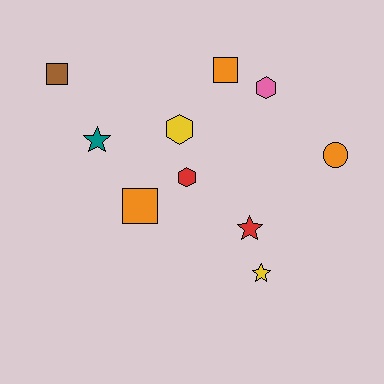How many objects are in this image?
There are 10 objects.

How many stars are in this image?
There are 3 stars.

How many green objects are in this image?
There are no green objects.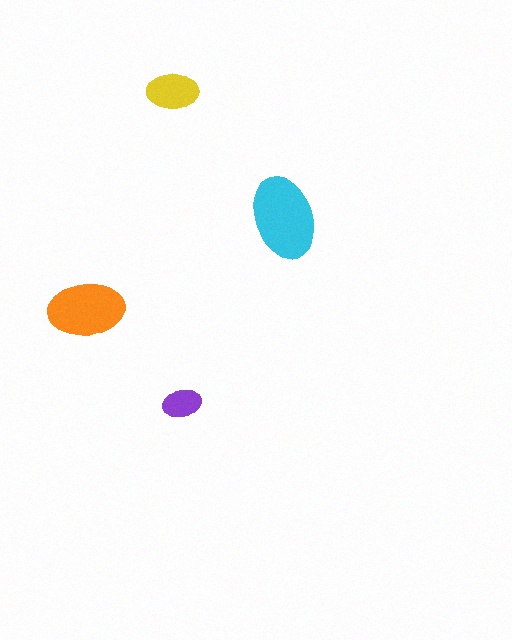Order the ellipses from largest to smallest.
the cyan one, the orange one, the yellow one, the purple one.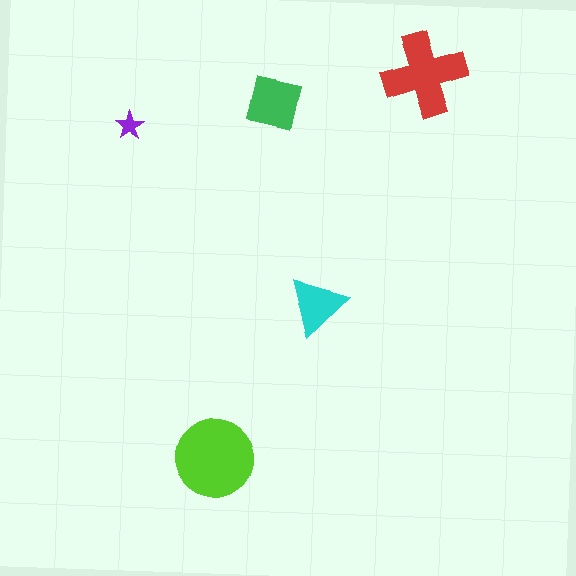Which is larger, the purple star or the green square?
The green square.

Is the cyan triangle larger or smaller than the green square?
Smaller.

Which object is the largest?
The lime circle.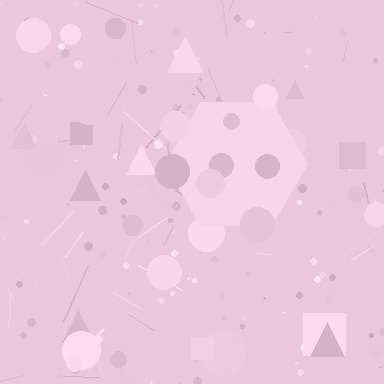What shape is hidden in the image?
A hexagon is hidden in the image.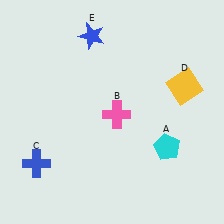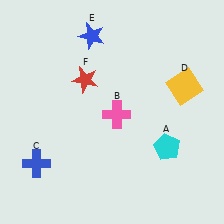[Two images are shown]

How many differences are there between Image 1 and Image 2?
There is 1 difference between the two images.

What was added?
A red star (F) was added in Image 2.